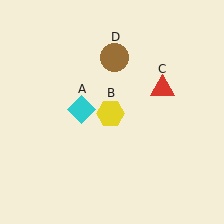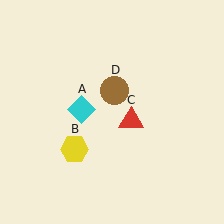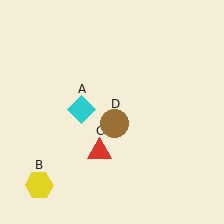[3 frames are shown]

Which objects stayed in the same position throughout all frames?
Cyan diamond (object A) remained stationary.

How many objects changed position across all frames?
3 objects changed position: yellow hexagon (object B), red triangle (object C), brown circle (object D).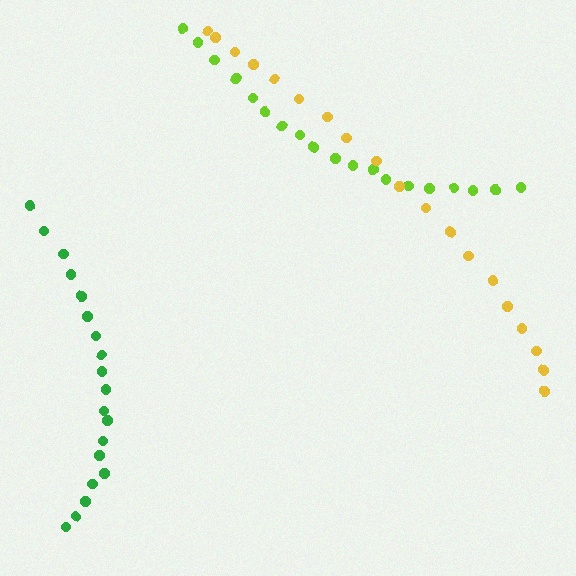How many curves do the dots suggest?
There are 3 distinct paths.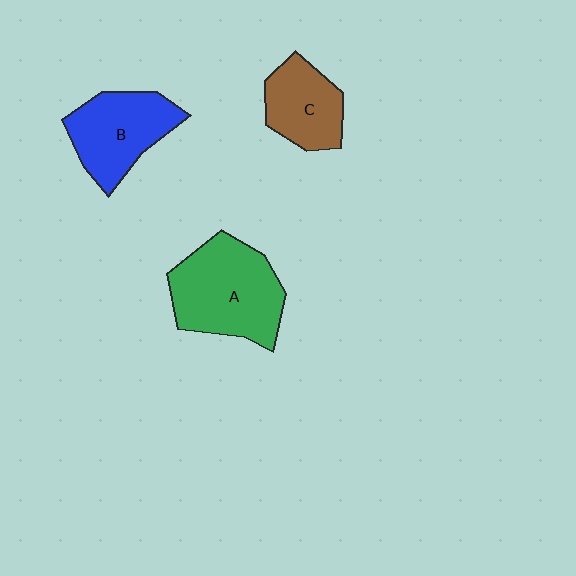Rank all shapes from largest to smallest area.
From largest to smallest: A (green), B (blue), C (brown).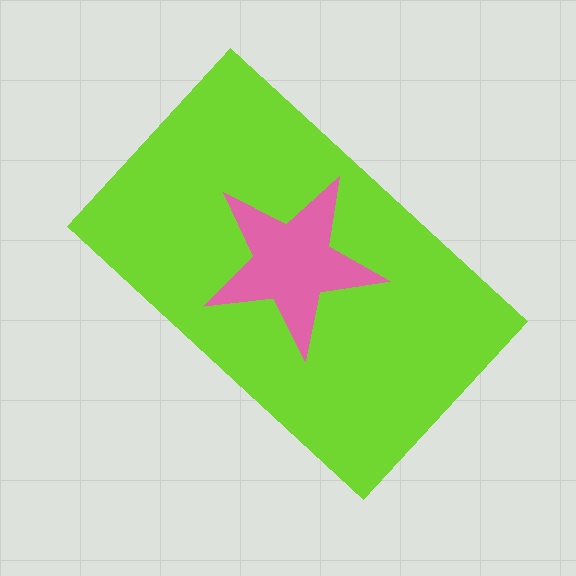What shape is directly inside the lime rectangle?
The pink star.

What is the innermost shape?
The pink star.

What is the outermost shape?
The lime rectangle.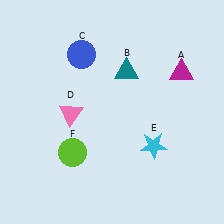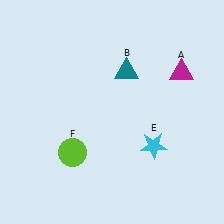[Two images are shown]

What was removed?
The blue circle (C), the pink triangle (D) were removed in Image 2.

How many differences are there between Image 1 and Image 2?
There are 2 differences between the two images.